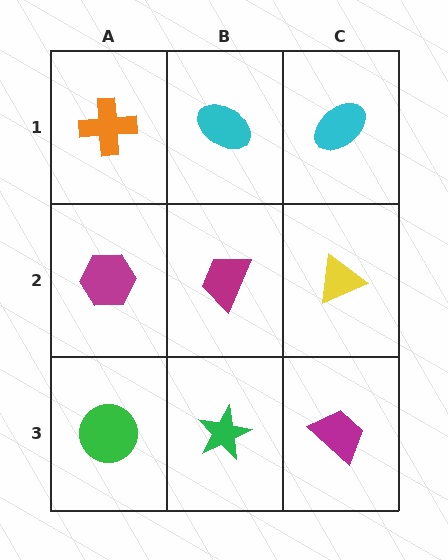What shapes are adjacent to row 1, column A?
A magenta hexagon (row 2, column A), a cyan ellipse (row 1, column B).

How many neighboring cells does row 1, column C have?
2.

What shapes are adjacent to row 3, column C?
A yellow triangle (row 2, column C), a green star (row 3, column B).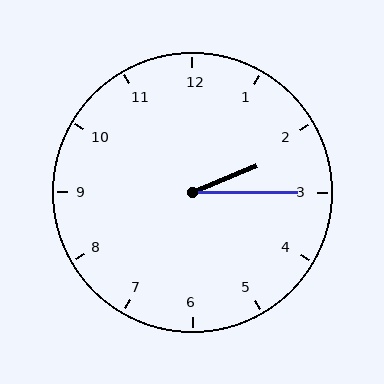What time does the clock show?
2:15.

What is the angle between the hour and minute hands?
Approximately 22 degrees.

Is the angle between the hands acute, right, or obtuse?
It is acute.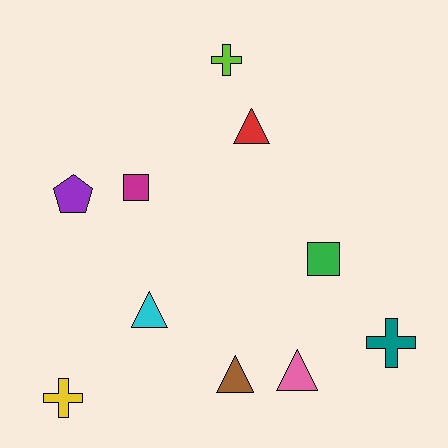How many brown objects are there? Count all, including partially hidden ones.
There is 1 brown object.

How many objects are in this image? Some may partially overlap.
There are 10 objects.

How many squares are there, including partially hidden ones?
There are 2 squares.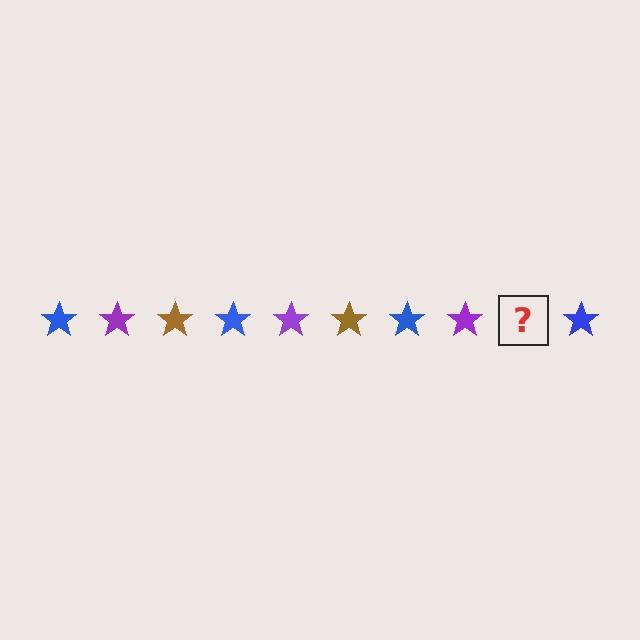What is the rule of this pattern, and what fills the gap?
The rule is that the pattern cycles through blue, purple, brown stars. The gap should be filled with a brown star.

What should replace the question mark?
The question mark should be replaced with a brown star.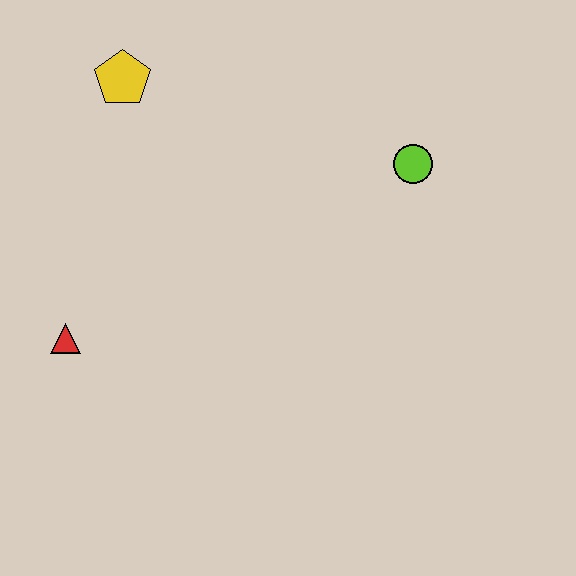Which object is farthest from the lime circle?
The red triangle is farthest from the lime circle.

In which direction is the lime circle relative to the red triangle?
The lime circle is to the right of the red triangle.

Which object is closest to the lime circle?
The yellow pentagon is closest to the lime circle.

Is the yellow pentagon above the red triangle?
Yes